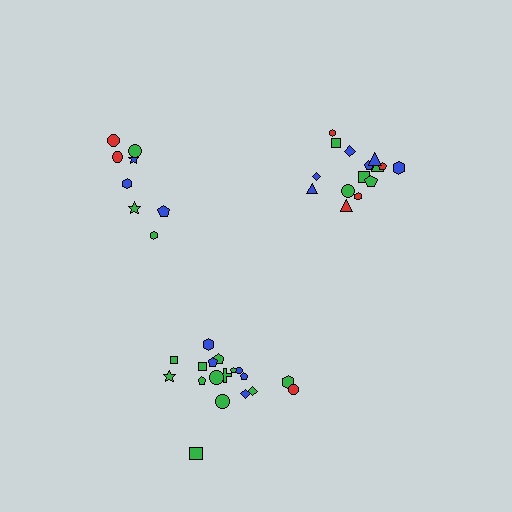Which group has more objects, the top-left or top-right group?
The top-right group.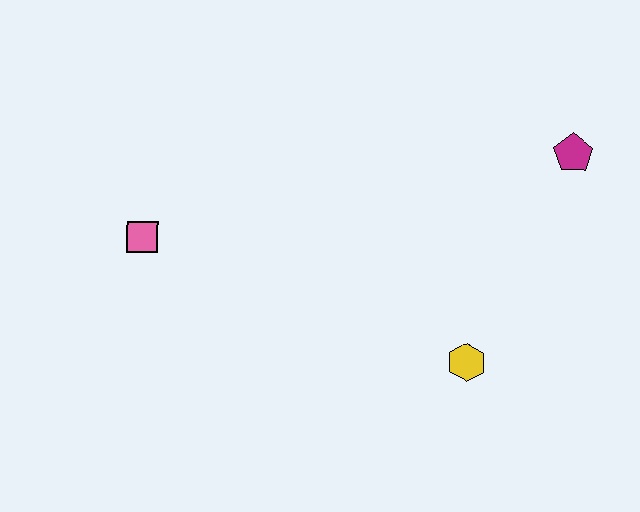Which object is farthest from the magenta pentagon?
The pink square is farthest from the magenta pentagon.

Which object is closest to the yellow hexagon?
The magenta pentagon is closest to the yellow hexagon.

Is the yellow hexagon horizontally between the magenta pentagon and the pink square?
Yes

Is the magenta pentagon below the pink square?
No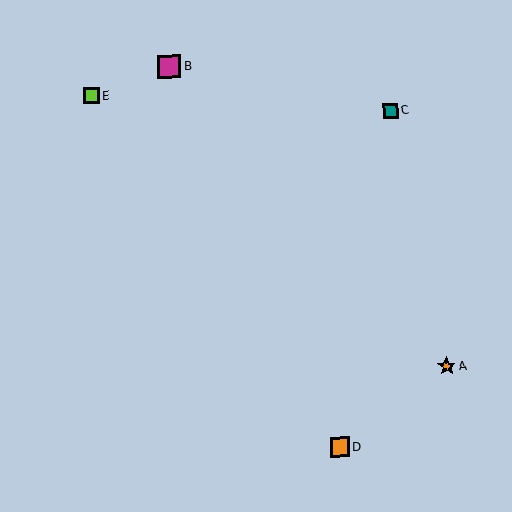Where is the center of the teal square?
The center of the teal square is at (390, 111).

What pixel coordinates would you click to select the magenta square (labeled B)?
Click at (169, 67) to select the magenta square B.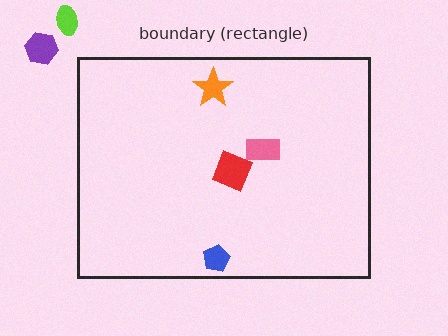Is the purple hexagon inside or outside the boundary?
Outside.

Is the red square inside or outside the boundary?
Inside.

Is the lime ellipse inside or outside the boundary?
Outside.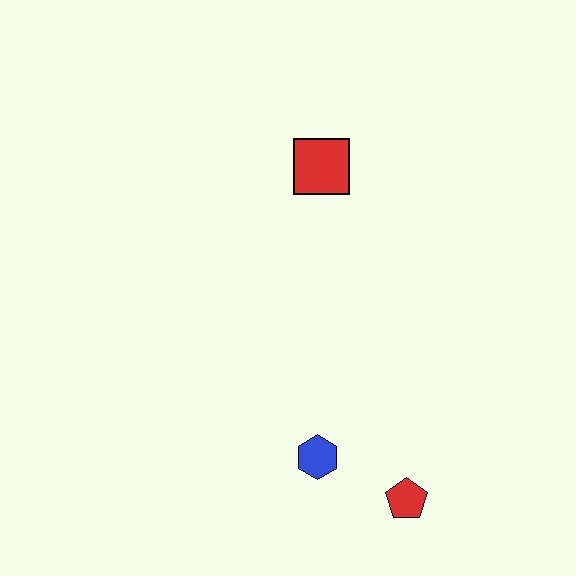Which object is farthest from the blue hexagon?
The red square is farthest from the blue hexagon.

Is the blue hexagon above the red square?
No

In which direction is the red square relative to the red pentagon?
The red square is above the red pentagon.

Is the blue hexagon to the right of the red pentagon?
No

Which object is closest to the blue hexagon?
The red pentagon is closest to the blue hexagon.